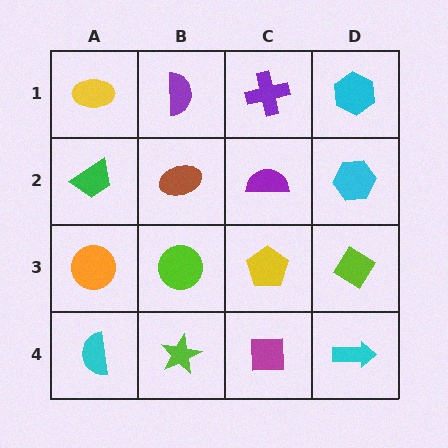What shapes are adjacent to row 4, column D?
A lime diamond (row 3, column D), a magenta square (row 4, column C).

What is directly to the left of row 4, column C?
A lime star.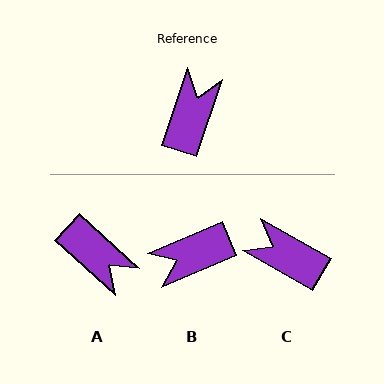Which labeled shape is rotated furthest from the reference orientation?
B, about 131 degrees away.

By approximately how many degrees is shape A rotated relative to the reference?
Approximately 113 degrees clockwise.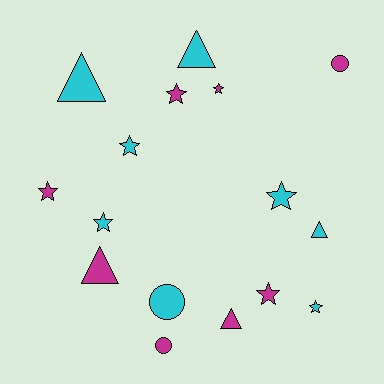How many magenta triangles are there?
There are 2 magenta triangles.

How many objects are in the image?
There are 16 objects.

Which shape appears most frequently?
Star, with 8 objects.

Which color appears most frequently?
Magenta, with 8 objects.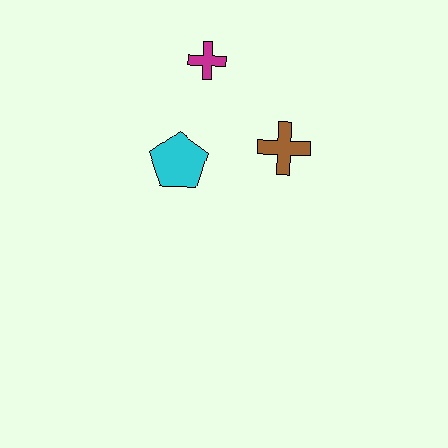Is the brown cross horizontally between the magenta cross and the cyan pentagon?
No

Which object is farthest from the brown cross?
The magenta cross is farthest from the brown cross.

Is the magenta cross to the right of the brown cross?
No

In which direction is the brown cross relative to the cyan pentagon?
The brown cross is to the right of the cyan pentagon.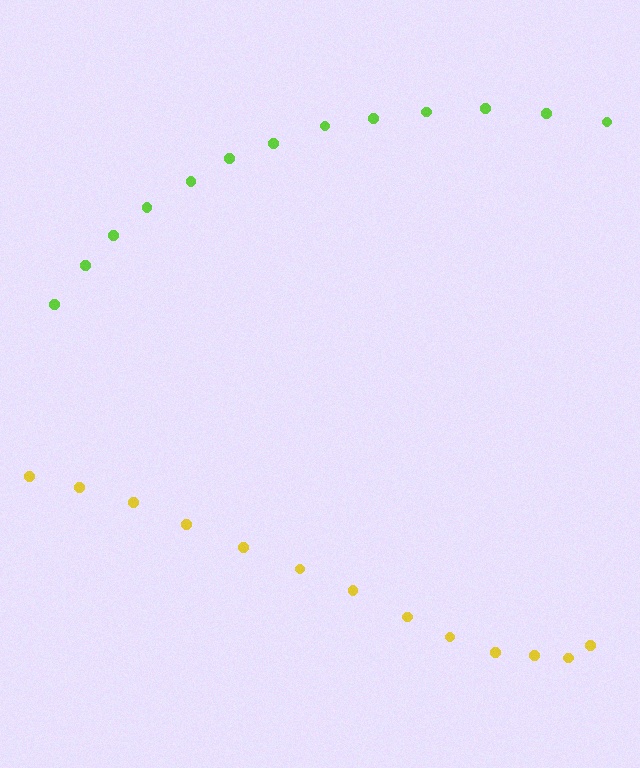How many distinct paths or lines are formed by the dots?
There are 2 distinct paths.